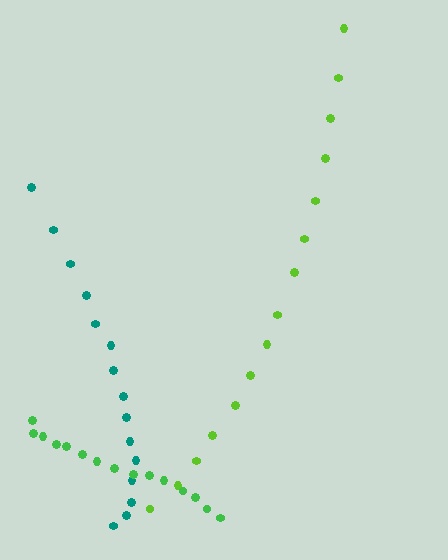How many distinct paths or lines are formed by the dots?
There are 3 distinct paths.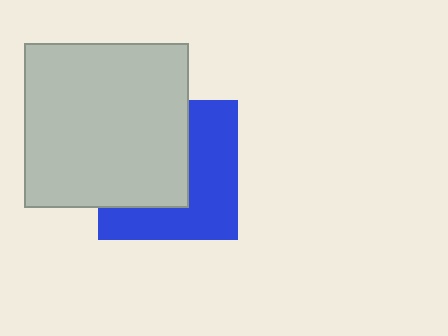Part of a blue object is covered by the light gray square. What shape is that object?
It is a square.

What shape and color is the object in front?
The object in front is a light gray square.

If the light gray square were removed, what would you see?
You would see the complete blue square.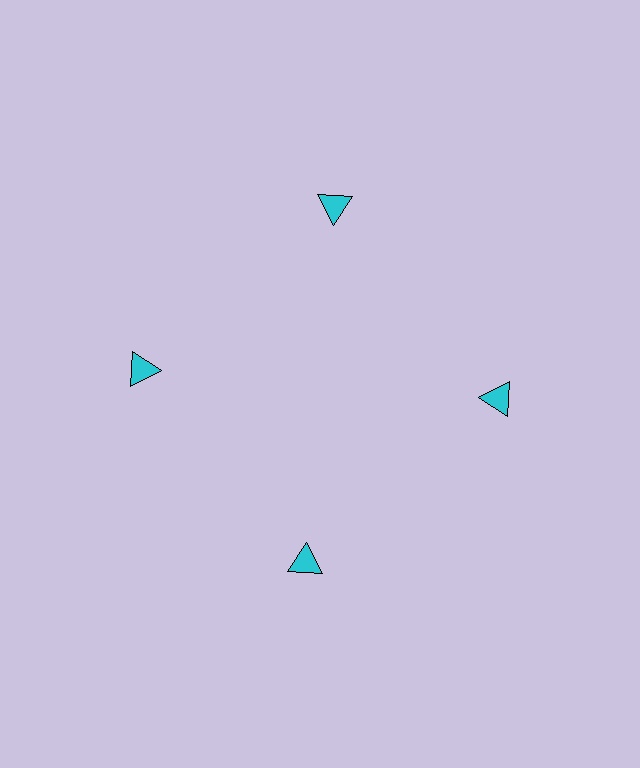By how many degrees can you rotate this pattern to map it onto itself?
The pattern maps onto itself every 90 degrees of rotation.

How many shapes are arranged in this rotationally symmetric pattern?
There are 4 shapes, arranged in 4 groups of 1.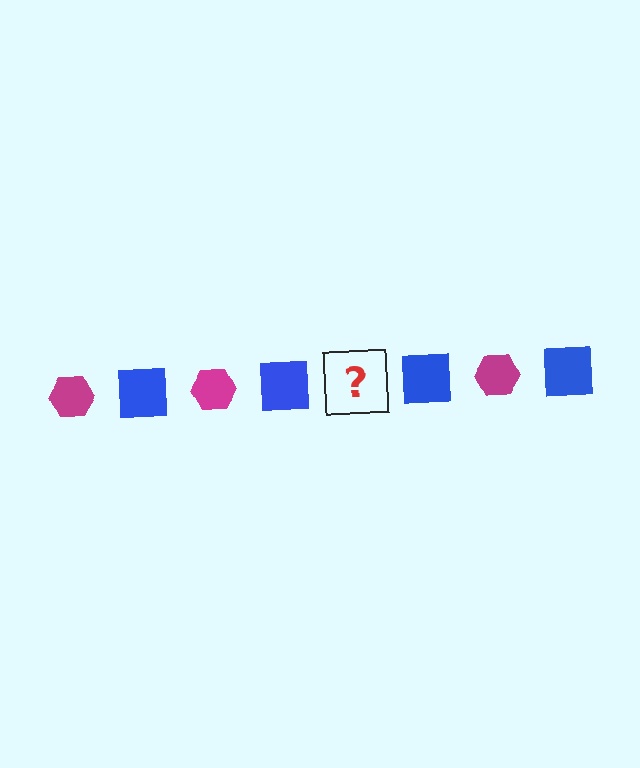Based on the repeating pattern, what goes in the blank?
The blank should be a magenta hexagon.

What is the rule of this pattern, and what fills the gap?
The rule is that the pattern alternates between magenta hexagon and blue square. The gap should be filled with a magenta hexagon.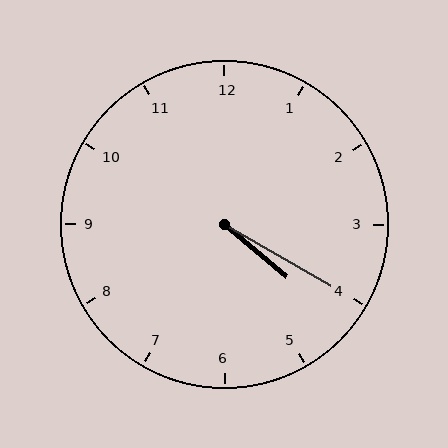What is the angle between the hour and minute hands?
Approximately 10 degrees.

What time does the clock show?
4:20.